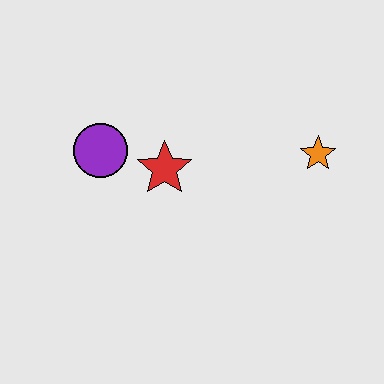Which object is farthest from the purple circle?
The orange star is farthest from the purple circle.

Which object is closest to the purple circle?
The red star is closest to the purple circle.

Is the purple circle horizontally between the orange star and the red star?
No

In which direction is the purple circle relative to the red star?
The purple circle is to the left of the red star.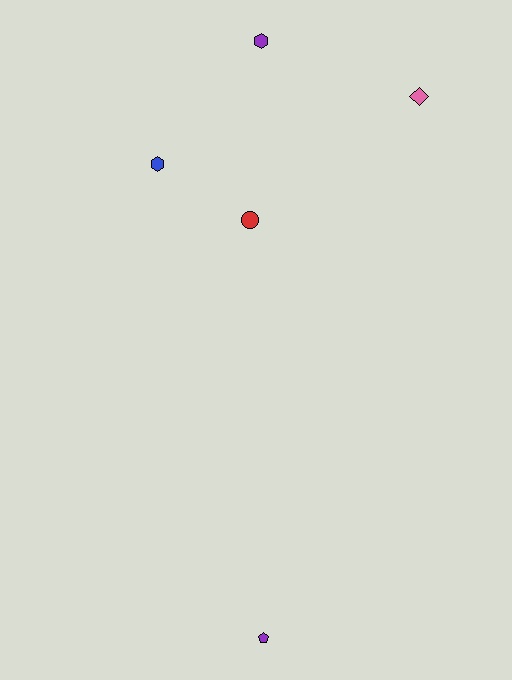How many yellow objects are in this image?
There are no yellow objects.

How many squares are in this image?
There are no squares.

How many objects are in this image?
There are 5 objects.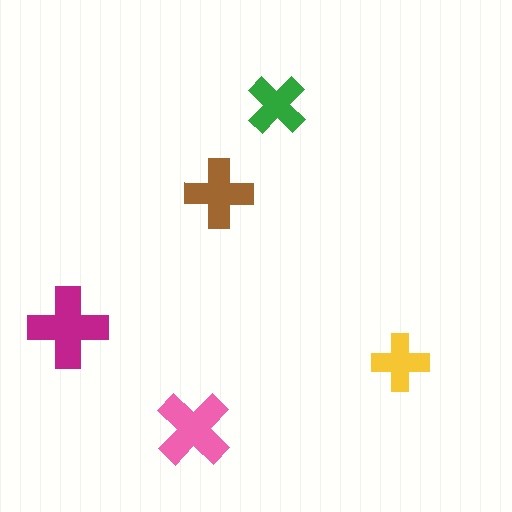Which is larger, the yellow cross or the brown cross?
The brown one.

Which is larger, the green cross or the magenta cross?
The magenta one.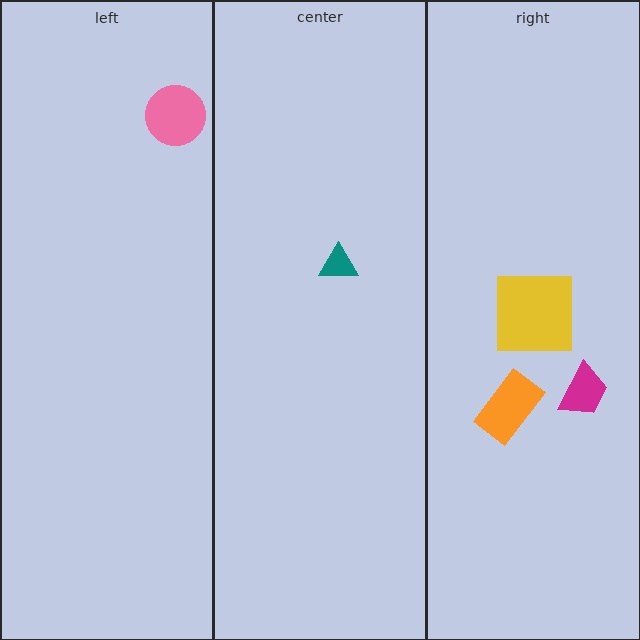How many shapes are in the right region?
3.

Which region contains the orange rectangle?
The right region.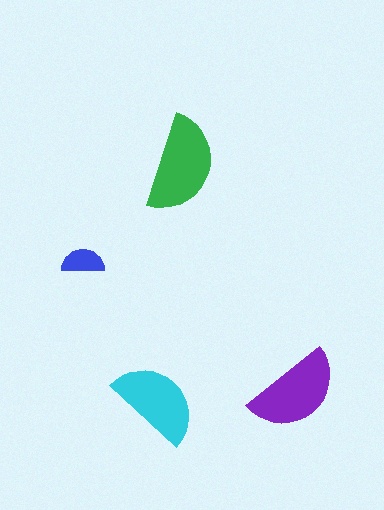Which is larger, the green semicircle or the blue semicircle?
The green one.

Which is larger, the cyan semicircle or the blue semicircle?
The cyan one.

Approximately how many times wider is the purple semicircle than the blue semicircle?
About 2 times wider.